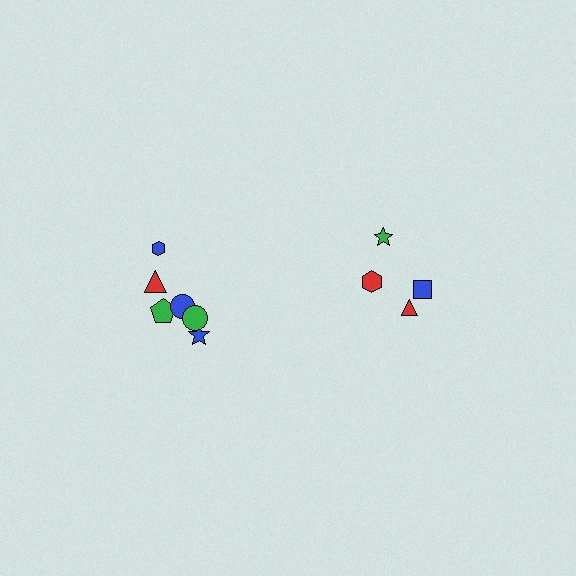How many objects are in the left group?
There are 6 objects.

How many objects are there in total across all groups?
There are 10 objects.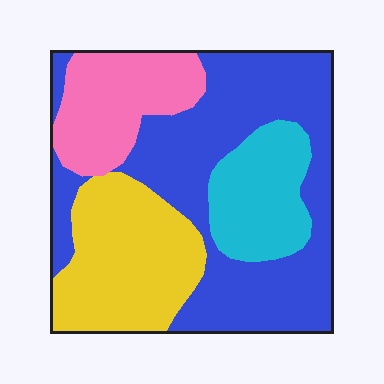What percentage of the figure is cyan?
Cyan covers 15% of the figure.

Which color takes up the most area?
Blue, at roughly 45%.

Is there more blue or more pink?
Blue.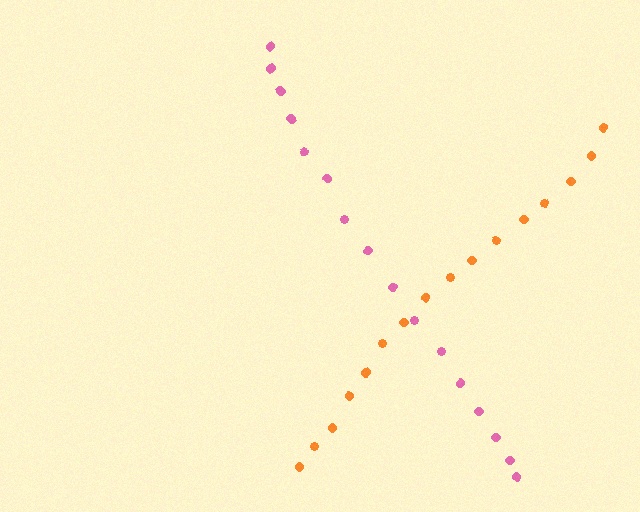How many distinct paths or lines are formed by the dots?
There are 2 distinct paths.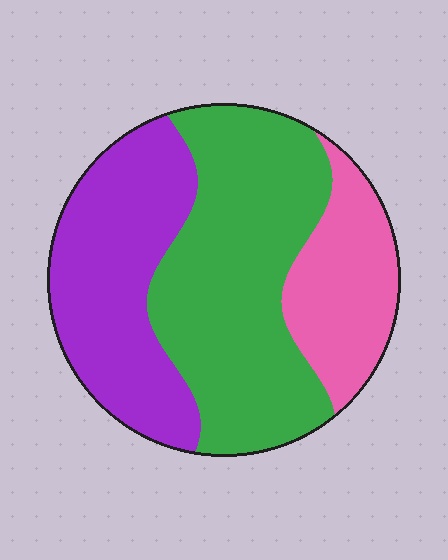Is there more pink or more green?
Green.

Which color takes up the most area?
Green, at roughly 45%.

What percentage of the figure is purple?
Purple covers about 35% of the figure.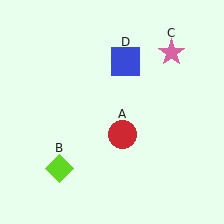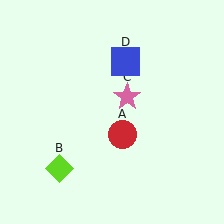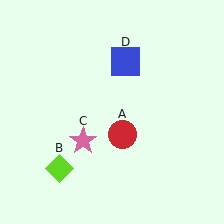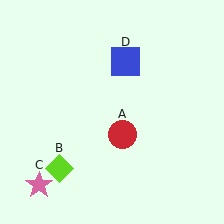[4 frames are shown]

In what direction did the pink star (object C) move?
The pink star (object C) moved down and to the left.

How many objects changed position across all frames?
1 object changed position: pink star (object C).